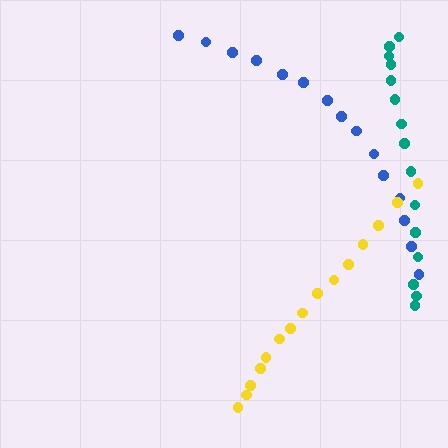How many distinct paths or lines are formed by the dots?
There are 3 distinct paths.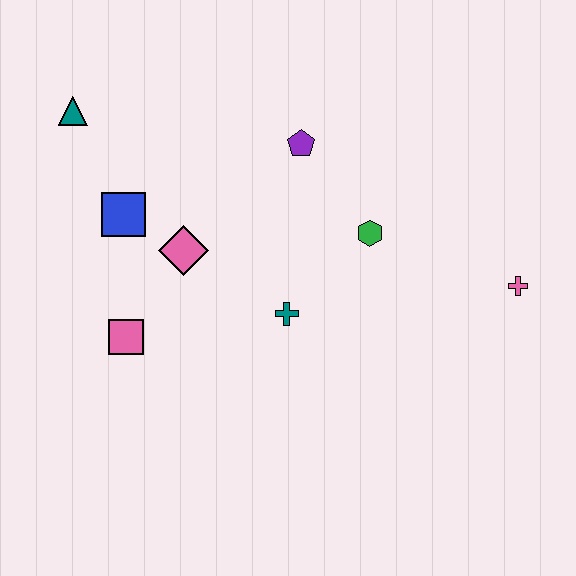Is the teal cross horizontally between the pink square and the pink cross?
Yes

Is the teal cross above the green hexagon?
No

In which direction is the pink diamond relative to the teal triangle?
The pink diamond is below the teal triangle.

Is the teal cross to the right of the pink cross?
No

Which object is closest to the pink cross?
The green hexagon is closest to the pink cross.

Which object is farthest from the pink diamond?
The pink cross is farthest from the pink diamond.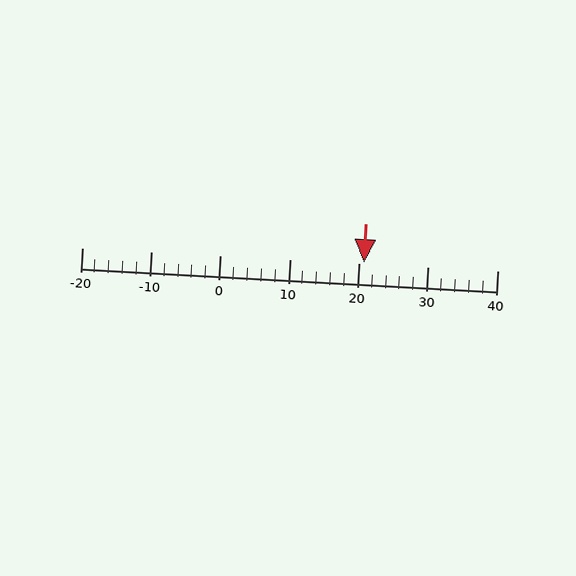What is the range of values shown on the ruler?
The ruler shows values from -20 to 40.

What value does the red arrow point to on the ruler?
The red arrow points to approximately 21.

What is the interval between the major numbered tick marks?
The major tick marks are spaced 10 units apart.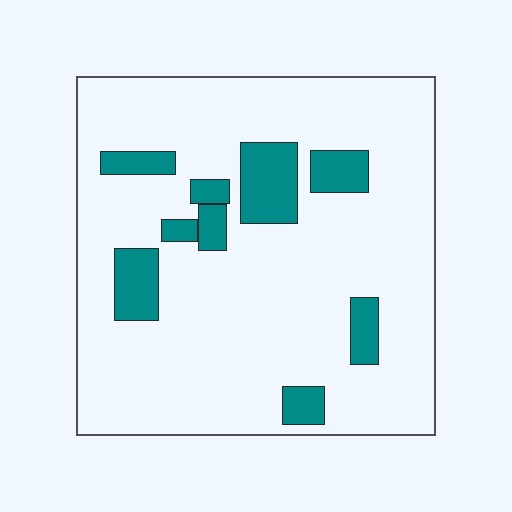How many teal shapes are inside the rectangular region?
9.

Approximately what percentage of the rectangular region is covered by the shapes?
Approximately 15%.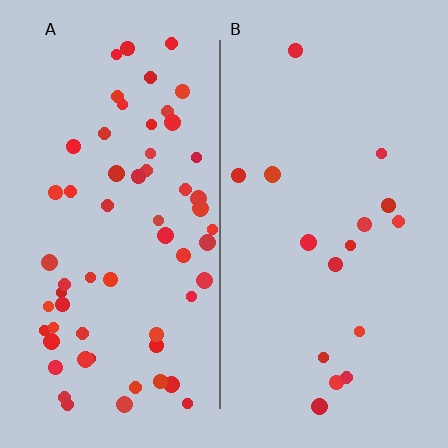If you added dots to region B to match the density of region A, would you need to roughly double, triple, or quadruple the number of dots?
Approximately quadruple.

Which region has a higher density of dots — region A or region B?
A (the left).